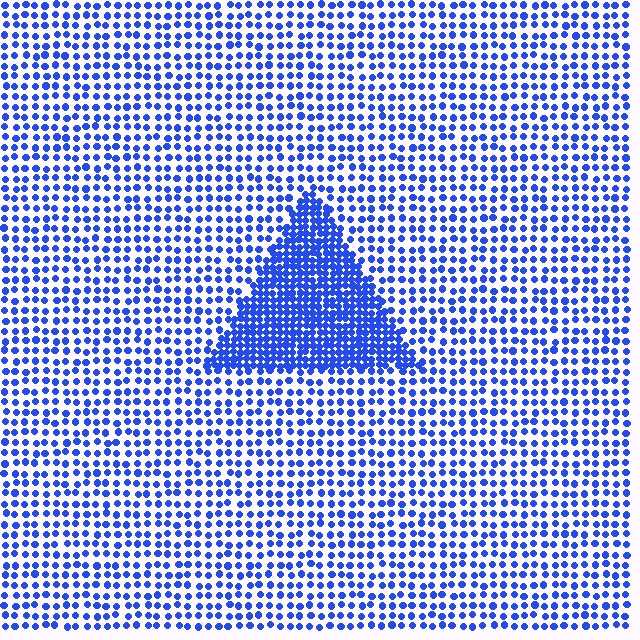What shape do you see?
I see a triangle.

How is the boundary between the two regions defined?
The boundary is defined by a change in element density (approximately 2.4x ratio). All elements are the same color, size, and shape.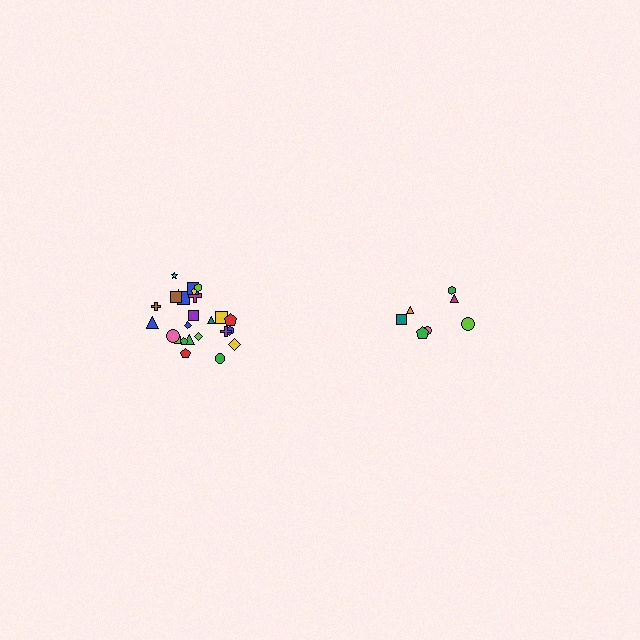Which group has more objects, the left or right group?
The left group.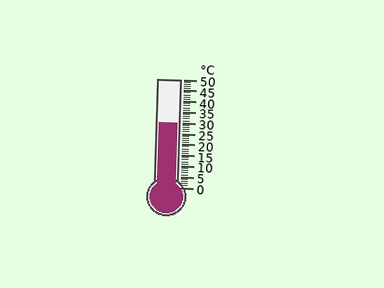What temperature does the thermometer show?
The thermometer shows approximately 30°C.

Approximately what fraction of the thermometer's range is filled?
The thermometer is filled to approximately 60% of its range.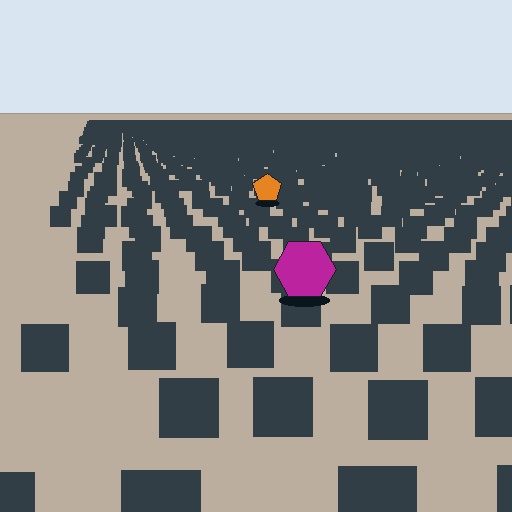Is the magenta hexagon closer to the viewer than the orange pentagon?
Yes. The magenta hexagon is closer — you can tell from the texture gradient: the ground texture is coarser near it.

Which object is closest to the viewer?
The magenta hexagon is closest. The texture marks near it are larger and more spread out.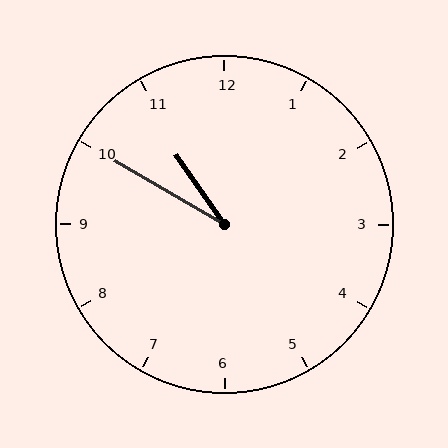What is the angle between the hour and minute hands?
Approximately 25 degrees.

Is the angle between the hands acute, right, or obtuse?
It is acute.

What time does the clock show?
10:50.